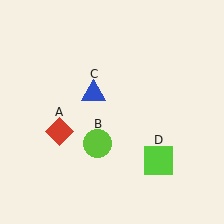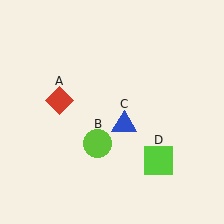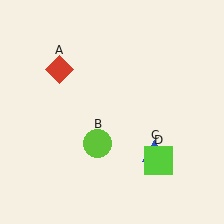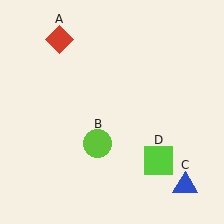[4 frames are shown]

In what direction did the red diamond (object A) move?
The red diamond (object A) moved up.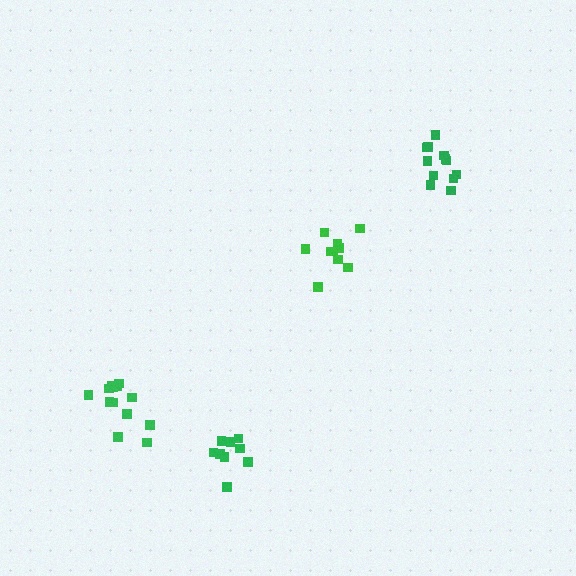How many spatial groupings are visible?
There are 4 spatial groupings.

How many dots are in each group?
Group 1: 12 dots, Group 2: 10 dots, Group 3: 9 dots, Group 4: 14 dots (45 total).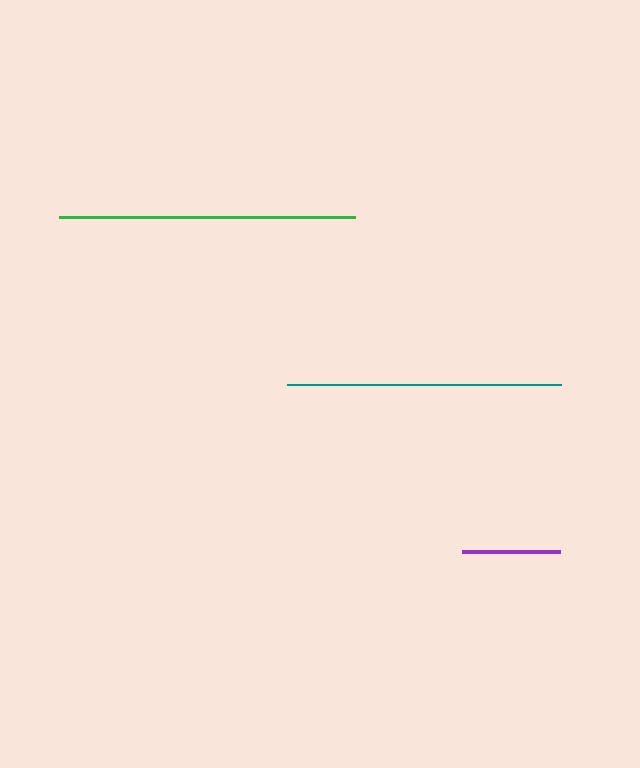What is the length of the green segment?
The green segment is approximately 296 pixels long.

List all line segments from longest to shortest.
From longest to shortest: green, teal, purple.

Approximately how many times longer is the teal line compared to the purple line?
The teal line is approximately 2.8 times the length of the purple line.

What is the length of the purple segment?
The purple segment is approximately 98 pixels long.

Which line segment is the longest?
The green line is the longest at approximately 296 pixels.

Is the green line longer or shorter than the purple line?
The green line is longer than the purple line.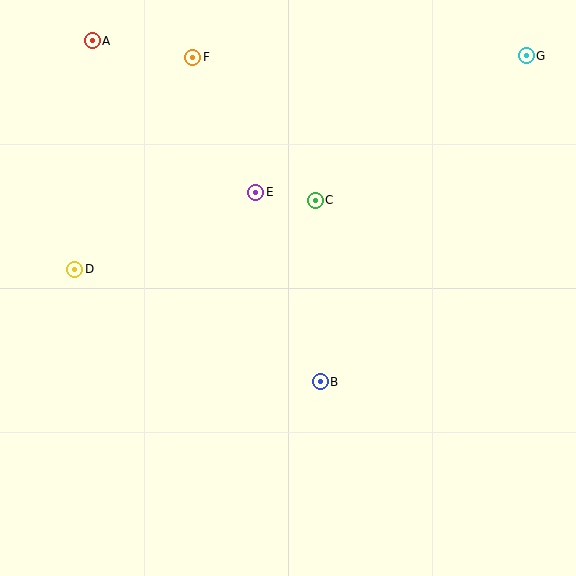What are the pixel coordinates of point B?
Point B is at (320, 382).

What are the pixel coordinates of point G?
Point G is at (526, 56).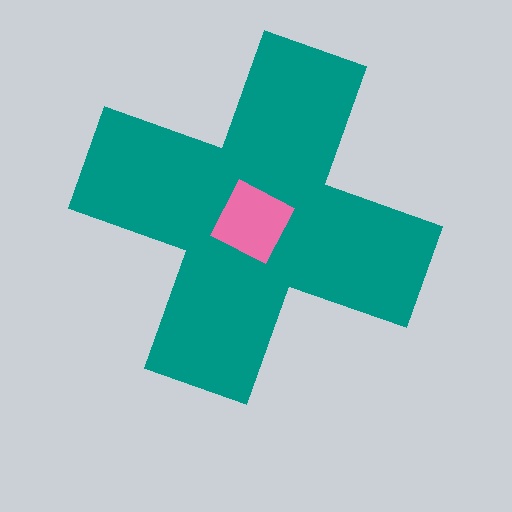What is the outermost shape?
The teal cross.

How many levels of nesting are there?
2.